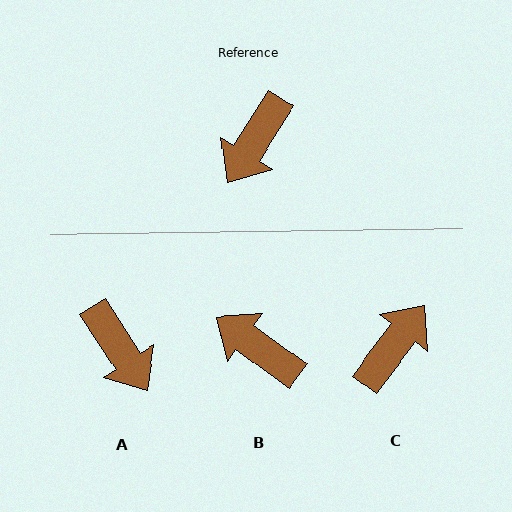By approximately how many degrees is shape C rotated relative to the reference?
Approximately 175 degrees counter-clockwise.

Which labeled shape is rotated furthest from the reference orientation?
C, about 175 degrees away.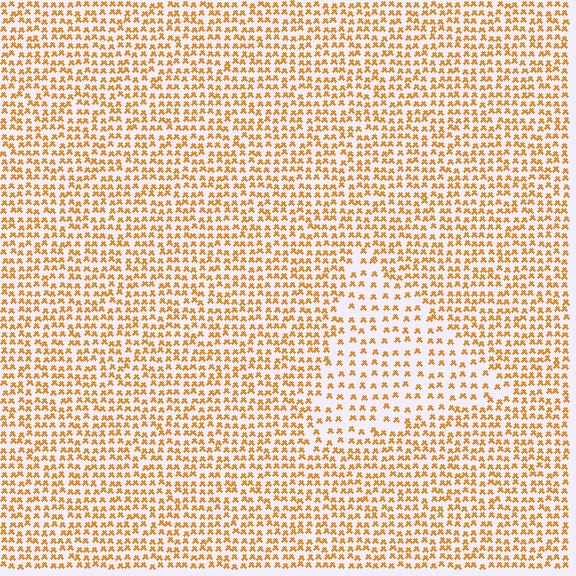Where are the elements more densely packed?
The elements are more densely packed outside the triangle boundary.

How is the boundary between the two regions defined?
The boundary is defined by a change in element density (approximately 1.8x ratio). All elements are the same color, size, and shape.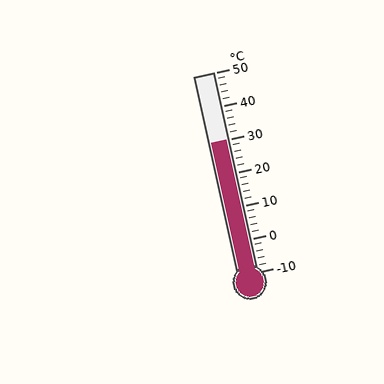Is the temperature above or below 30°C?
The temperature is at 30°C.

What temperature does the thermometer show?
The thermometer shows approximately 30°C.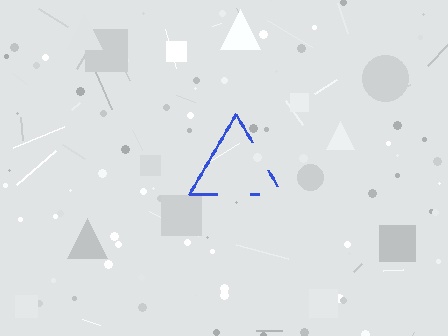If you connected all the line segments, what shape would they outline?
They would outline a triangle.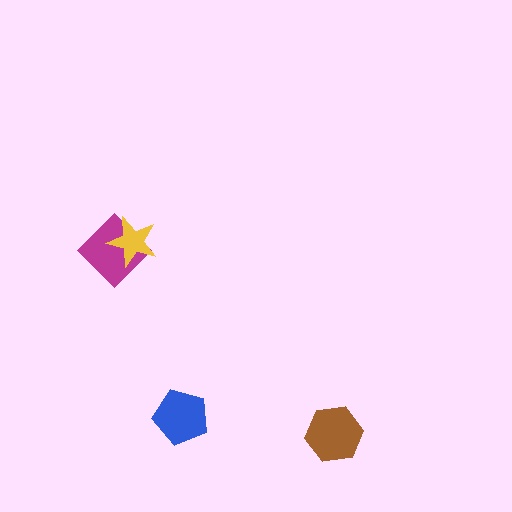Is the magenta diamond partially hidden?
Yes, it is partially covered by another shape.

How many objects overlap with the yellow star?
1 object overlaps with the yellow star.